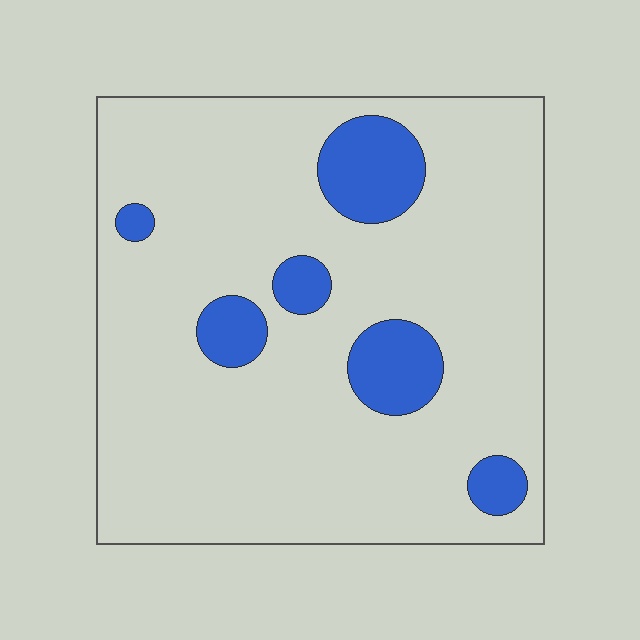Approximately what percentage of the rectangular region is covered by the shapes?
Approximately 15%.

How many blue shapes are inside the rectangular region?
6.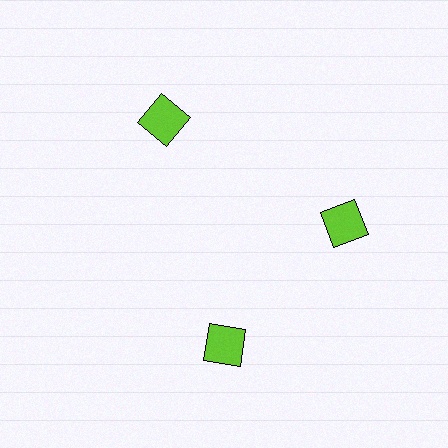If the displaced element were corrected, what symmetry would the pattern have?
It would have 3-fold rotational symmetry — the pattern would map onto itself every 120 degrees.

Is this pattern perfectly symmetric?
No. The 3 lime squares are arranged in a ring, but one element near the 7 o'clock position is rotated out of alignment along the ring, breaking the 3-fold rotational symmetry.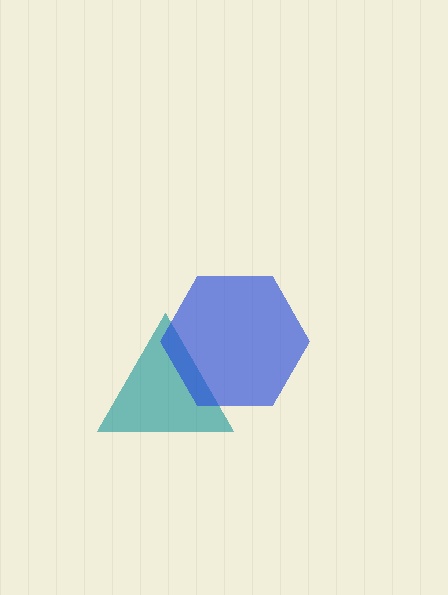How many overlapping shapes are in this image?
There are 2 overlapping shapes in the image.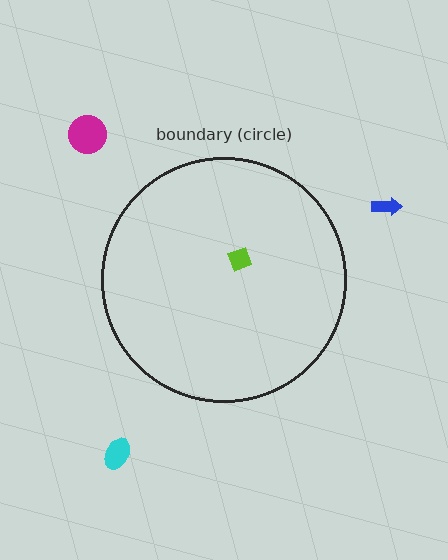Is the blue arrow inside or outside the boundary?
Outside.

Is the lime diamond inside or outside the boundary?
Inside.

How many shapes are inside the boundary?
1 inside, 3 outside.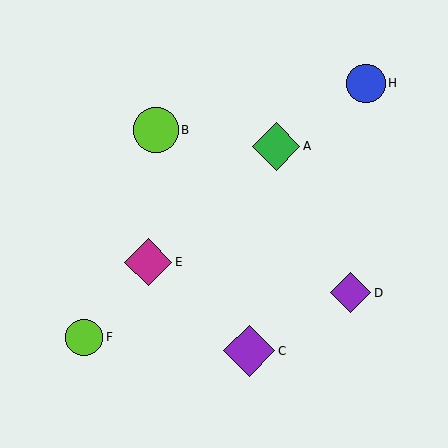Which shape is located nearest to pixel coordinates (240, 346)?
The purple diamond (labeled C) at (249, 351) is nearest to that location.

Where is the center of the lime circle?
The center of the lime circle is at (156, 130).